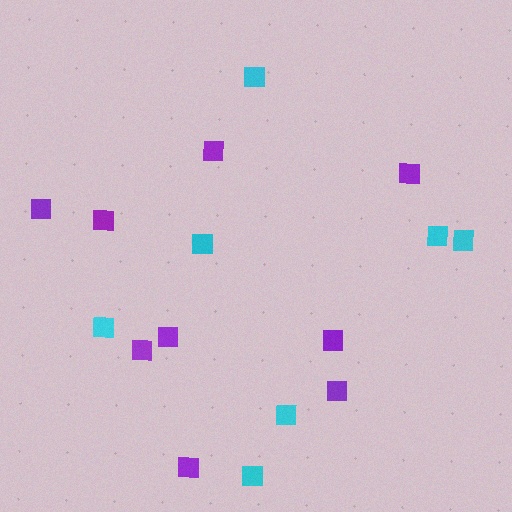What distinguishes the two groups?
There are 2 groups: one group of cyan squares (7) and one group of purple squares (9).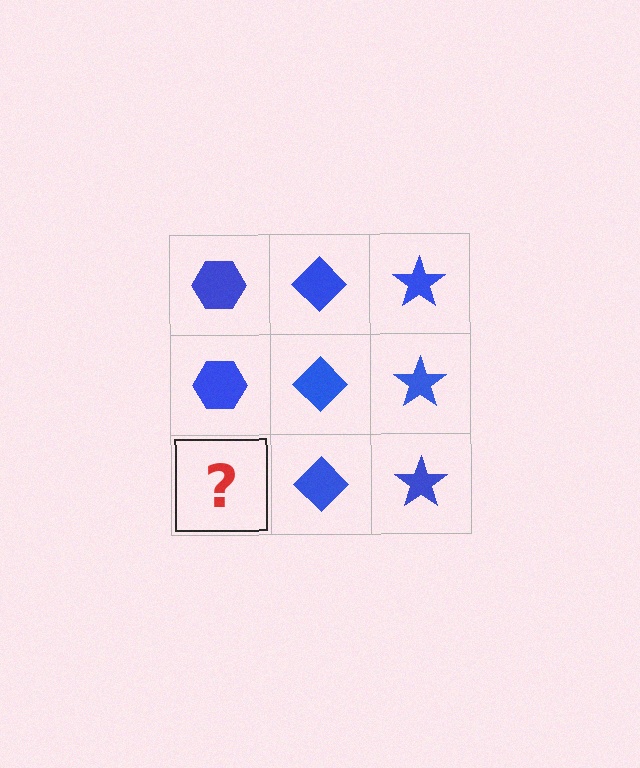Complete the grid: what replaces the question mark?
The question mark should be replaced with a blue hexagon.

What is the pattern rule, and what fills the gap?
The rule is that each column has a consistent shape. The gap should be filled with a blue hexagon.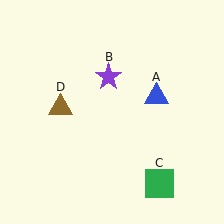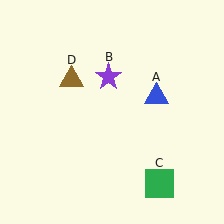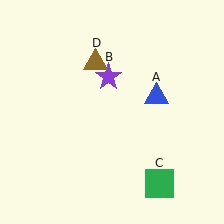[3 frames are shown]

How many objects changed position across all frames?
1 object changed position: brown triangle (object D).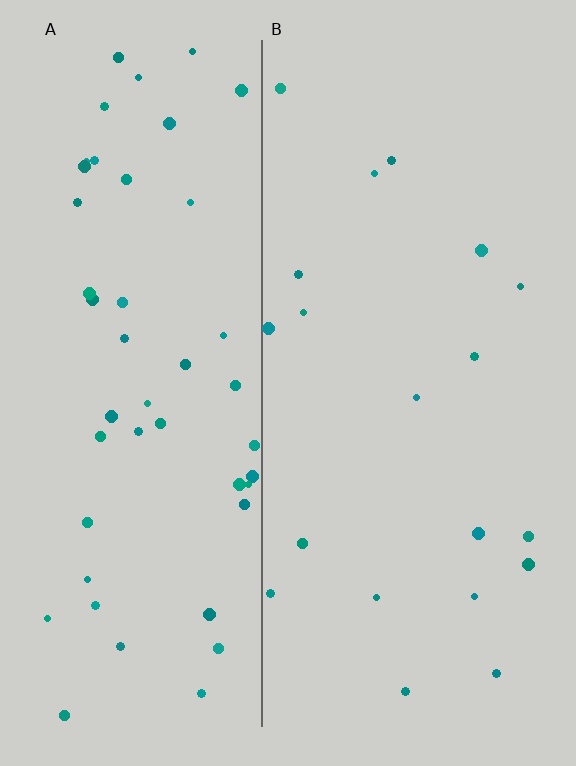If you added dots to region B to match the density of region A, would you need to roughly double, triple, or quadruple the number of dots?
Approximately double.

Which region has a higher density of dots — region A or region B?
A (the left).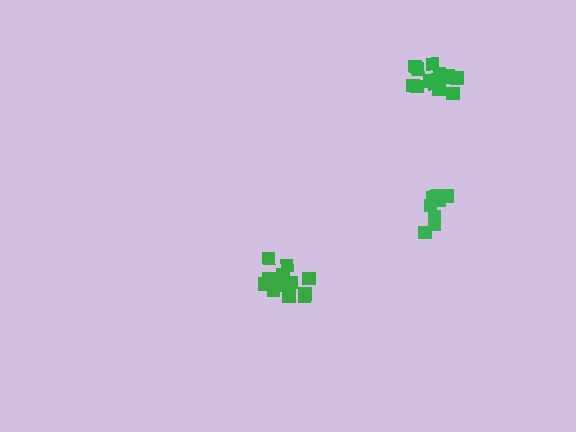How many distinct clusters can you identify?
There are 3 distinct clusters.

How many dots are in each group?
Group 1: 15 dots, Group 2: 13 dots, Group 3: 9 dots (37 total).